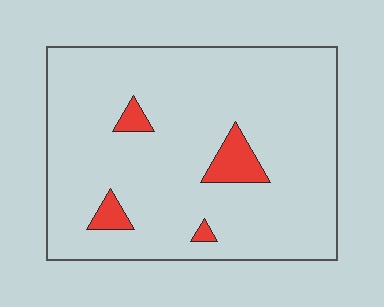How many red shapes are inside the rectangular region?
4.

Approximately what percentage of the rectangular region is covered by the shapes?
Approximately 5%.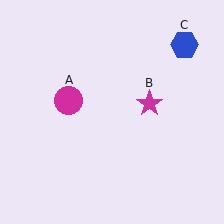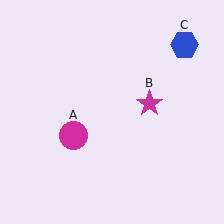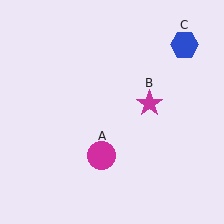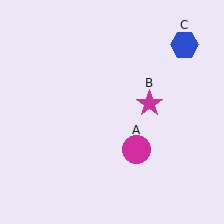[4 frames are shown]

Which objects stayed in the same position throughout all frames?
Magenta star (object B) and blue hexagon (object C) remained stationary.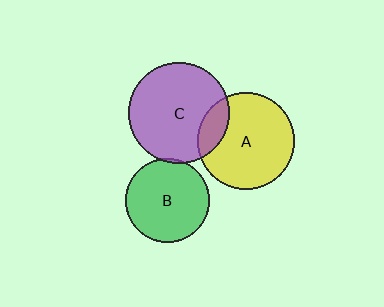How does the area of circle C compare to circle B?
Approximately 1.4 times.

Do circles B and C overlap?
Yes.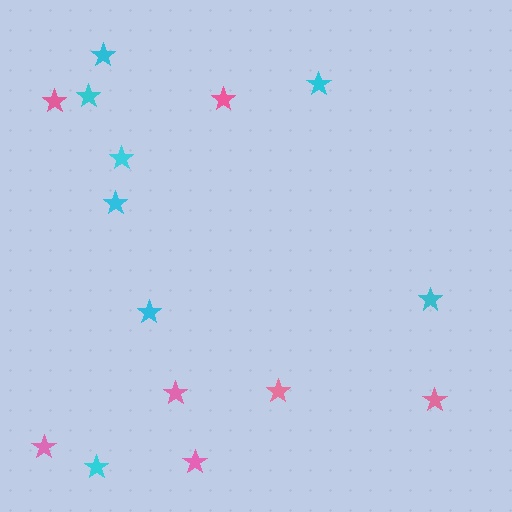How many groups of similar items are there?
There are 2 groups: one group of cyan stars (8) and one group of pink stars (7).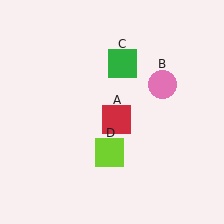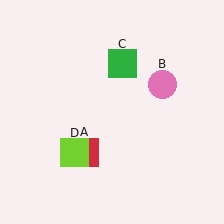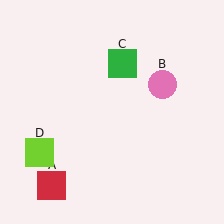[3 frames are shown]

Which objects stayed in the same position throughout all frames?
Pink circle (object B) and green square (object C) remained stationary.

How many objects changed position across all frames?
2 objects changed position: red square (object A), lime square (object D).